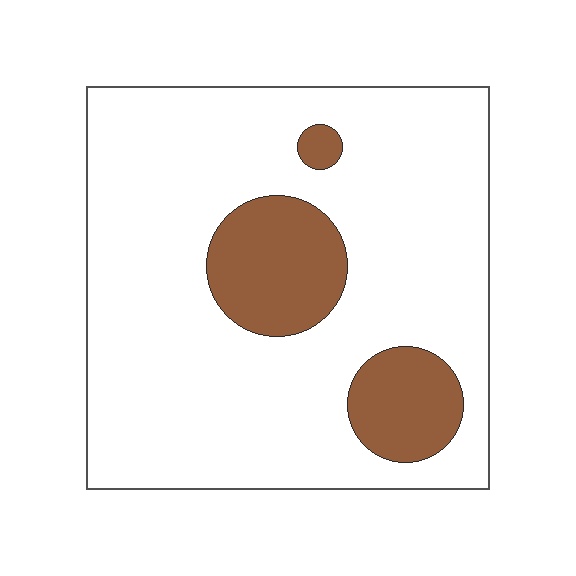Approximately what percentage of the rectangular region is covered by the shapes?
Approximately 15%.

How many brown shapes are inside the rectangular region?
3.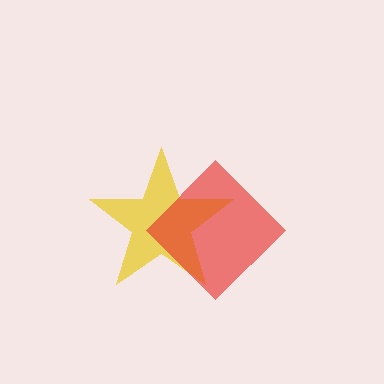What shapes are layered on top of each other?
The layered shapes are: a yellow star, a red diamond.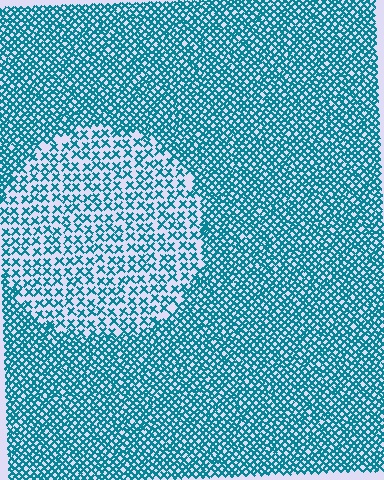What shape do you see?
I see a circle.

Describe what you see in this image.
The image contains small teal elements arranged at two different densities. A circle-shaped region is visible where the elements are less densely packed than the surrounding area.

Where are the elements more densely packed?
The elements are more densely packed outside the circle boundary.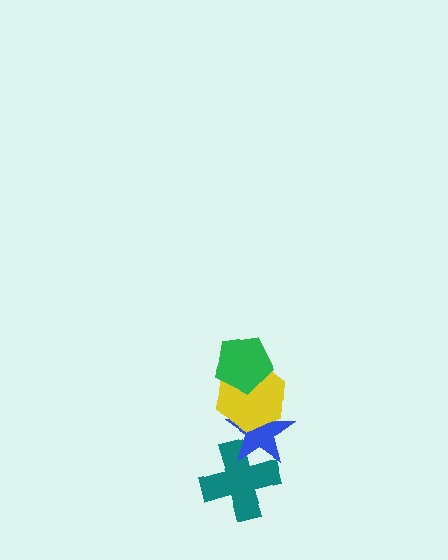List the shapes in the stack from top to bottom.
From top to bottom: the green pentagon, the yellow hexagon, the blue star, the teal cross.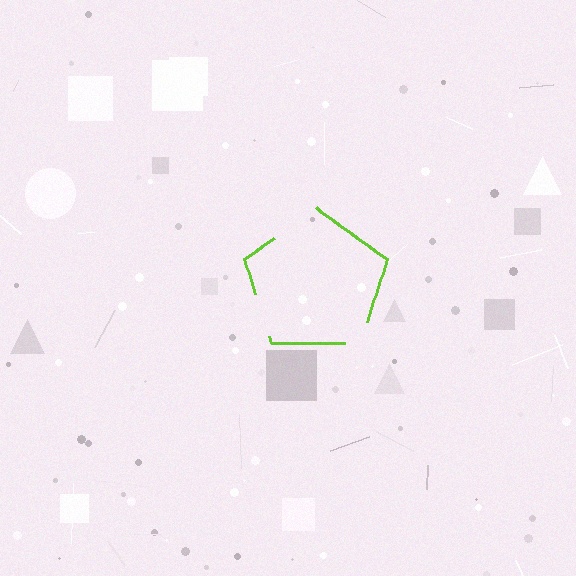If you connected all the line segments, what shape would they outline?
They would outline a pentagon.